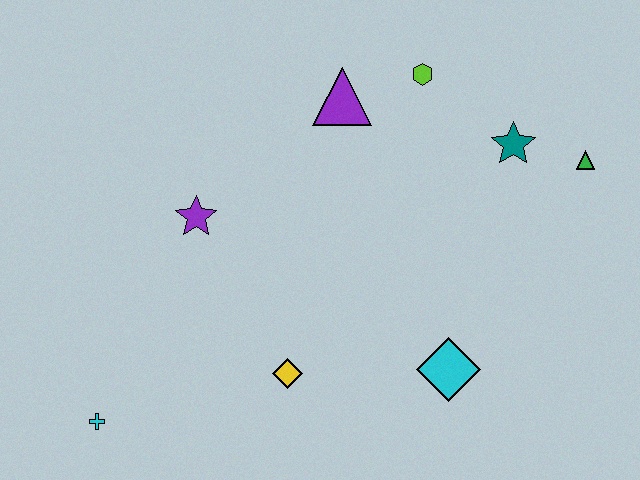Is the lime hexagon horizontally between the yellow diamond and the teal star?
Yes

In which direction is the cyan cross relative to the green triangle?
The cyan cross is to the left of the green triangle.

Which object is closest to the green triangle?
The teal star is closest to the green triangle.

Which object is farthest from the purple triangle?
The cyan cross is farthest from the purple triangle.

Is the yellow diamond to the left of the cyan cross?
No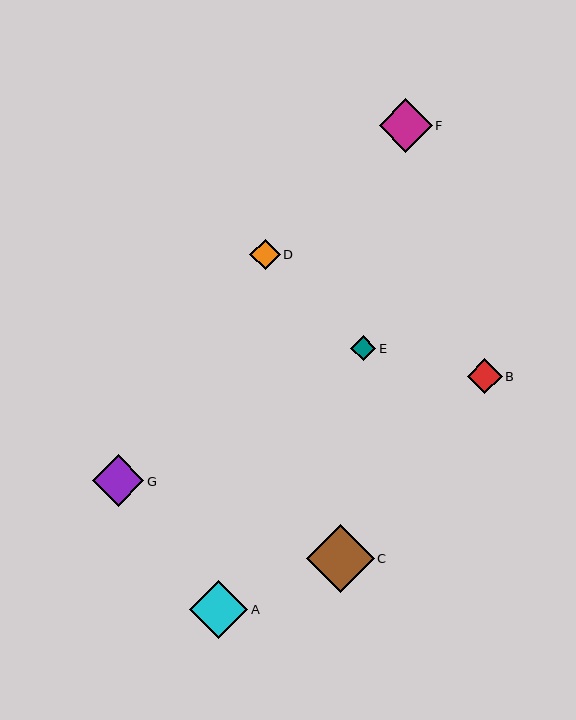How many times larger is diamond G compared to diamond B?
Diamond G is approximately 1.5 times the size of diamond B.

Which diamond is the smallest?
Diamond E is the smallest with a size of approximately 25 pixels.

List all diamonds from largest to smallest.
From largest to smallest: C, A, F, G, B, D, E.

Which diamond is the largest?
Diamond C is the largest with a size of approximately 68 pixels.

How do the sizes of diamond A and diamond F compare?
Diamond A and diamond F are approximately the same size.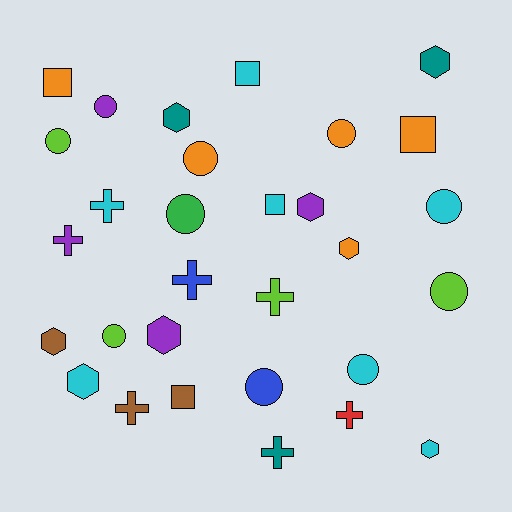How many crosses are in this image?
There are 7 crosses.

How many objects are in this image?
There are 30 objects.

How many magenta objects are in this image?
There are no magenta objects.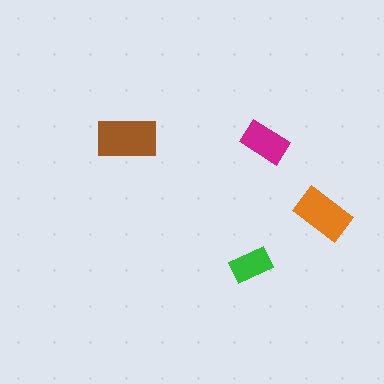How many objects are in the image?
There are 4 objects in the image.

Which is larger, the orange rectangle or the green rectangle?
The orange one.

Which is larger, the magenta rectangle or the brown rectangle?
The brown one.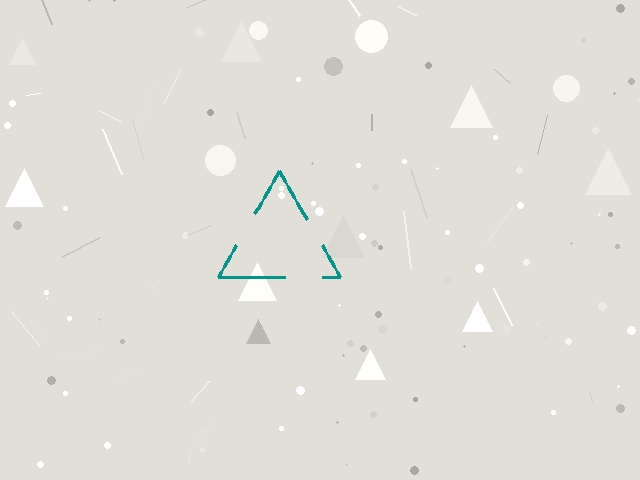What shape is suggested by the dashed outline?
The dashed outline suggests a triangle.